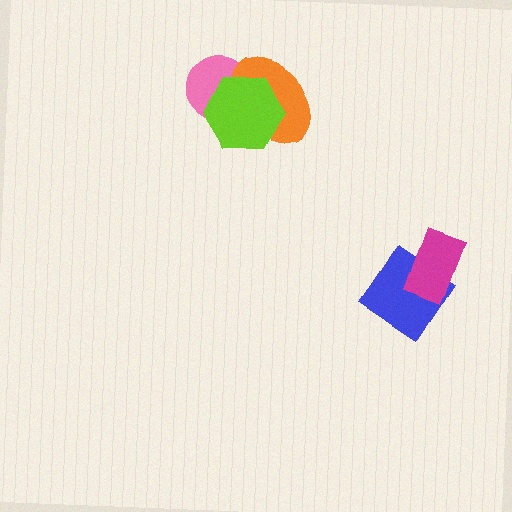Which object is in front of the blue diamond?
The magenta rectangle is in front of the blue diamond.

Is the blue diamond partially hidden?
Yes, it is partially covered by another shape.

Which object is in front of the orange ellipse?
The lime hexagon is in front of the orange ellipse.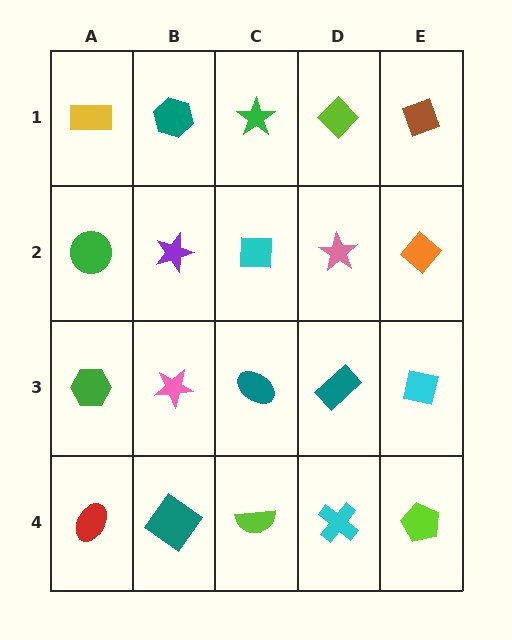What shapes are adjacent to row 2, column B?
A teal hexagon (row 1, column B), a pink star (row 3, column B), a green circle (row 2, column A), a cyan square (row 2, column C).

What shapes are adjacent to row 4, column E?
A cyan square (row 3, column E), a cyan cross (row 4, column D).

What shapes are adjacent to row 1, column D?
A pink star (row 2, column D), a green star (row 1, column C), a brown diamond (row 1, column E).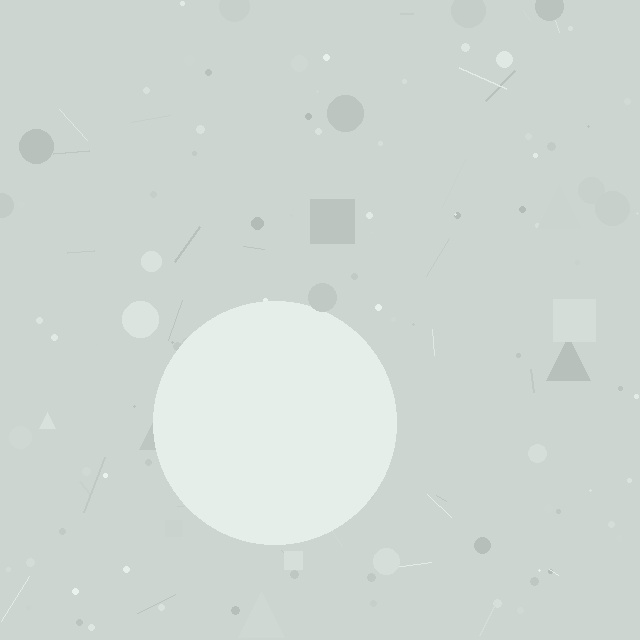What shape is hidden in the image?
A circle is hidden in the image.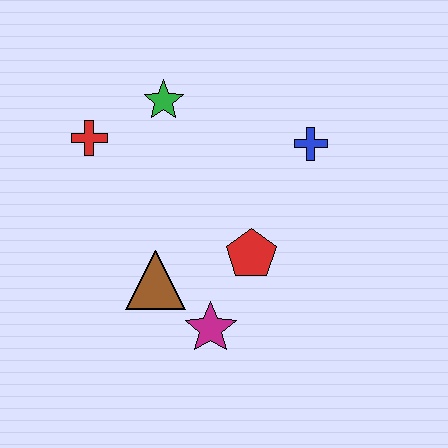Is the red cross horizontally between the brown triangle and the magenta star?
No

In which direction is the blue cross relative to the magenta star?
The blue cross is above the magenta star.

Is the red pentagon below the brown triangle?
No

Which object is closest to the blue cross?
The red pentagon is closest to the blue cross.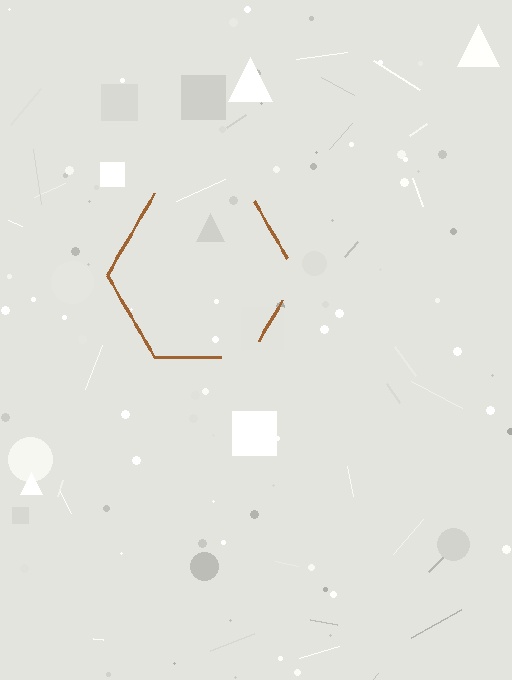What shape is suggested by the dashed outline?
The dashed outline suggests a hexagon.